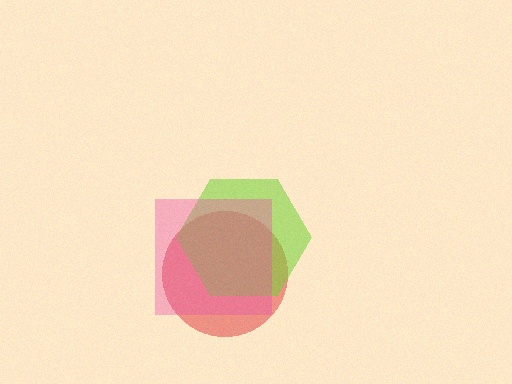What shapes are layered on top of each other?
The layered shapes are: a red circle, a lime hexagon, a pink square.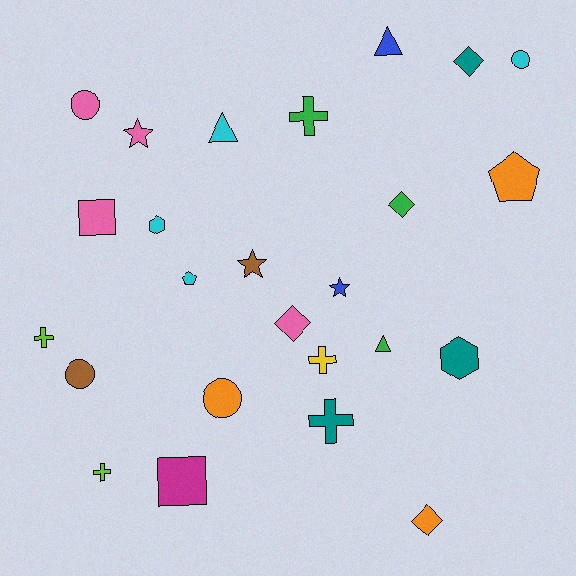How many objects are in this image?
There are 25 objects.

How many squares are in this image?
There are 2 squares.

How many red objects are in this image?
There are no red objects.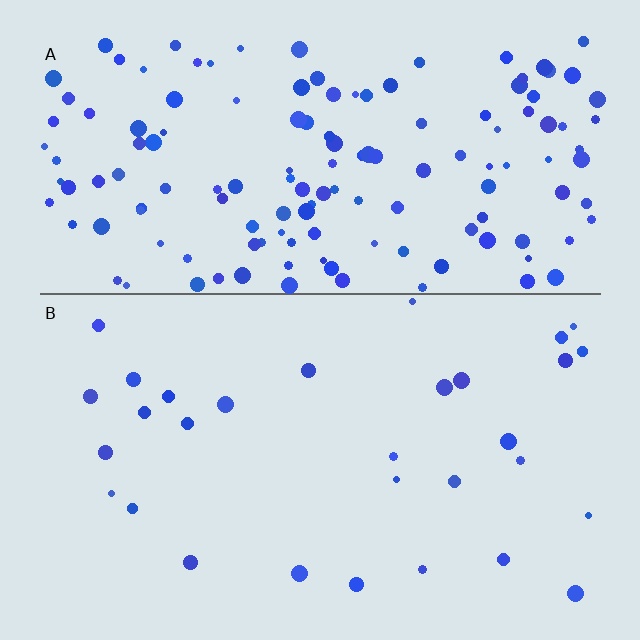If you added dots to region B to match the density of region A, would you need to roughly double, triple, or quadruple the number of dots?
Approximately quadruple.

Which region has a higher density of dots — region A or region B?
A (the top).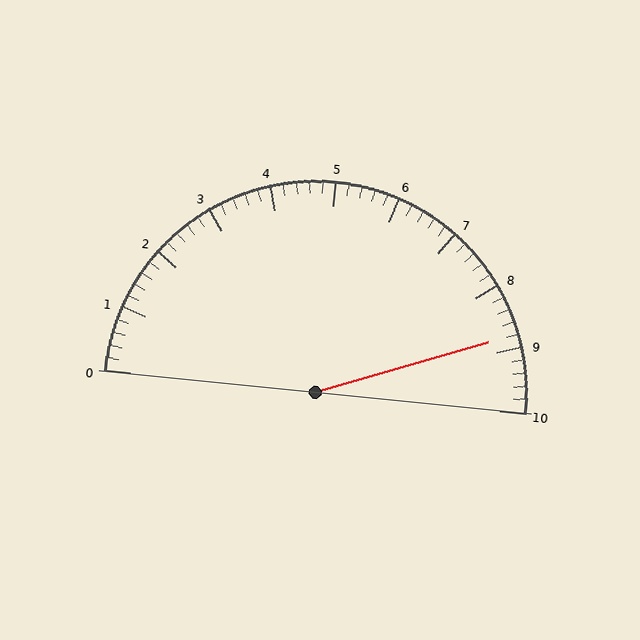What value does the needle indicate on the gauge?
The needle indicates approximately 8.8.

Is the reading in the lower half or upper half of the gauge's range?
The reading is in the upper half of the range (0 to 10).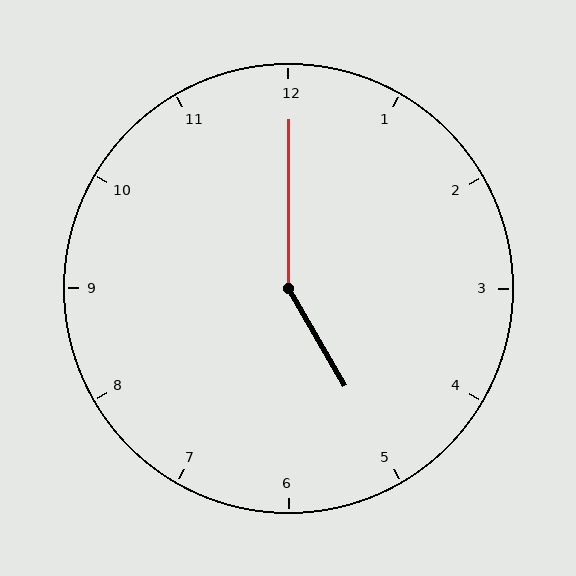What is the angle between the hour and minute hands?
Approximately 150 degrees.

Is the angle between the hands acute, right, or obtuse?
It is obtuse.